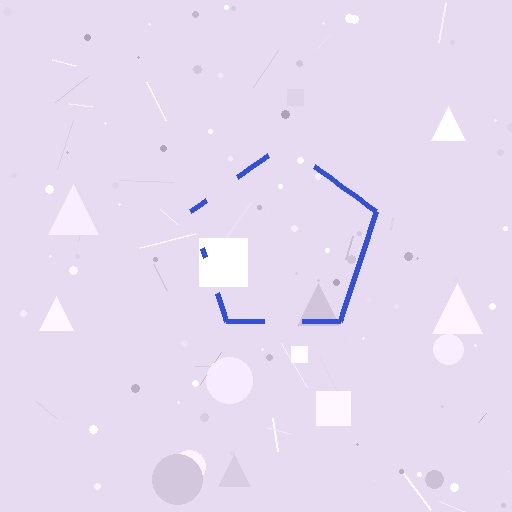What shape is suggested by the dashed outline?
The dashed outline suggests a pentagon.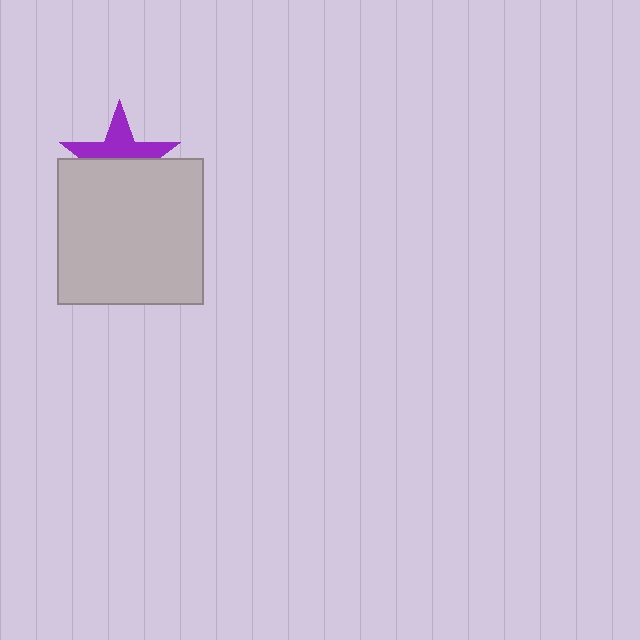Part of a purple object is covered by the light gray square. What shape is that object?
It is a star.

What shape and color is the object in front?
The object in front is a light gray square.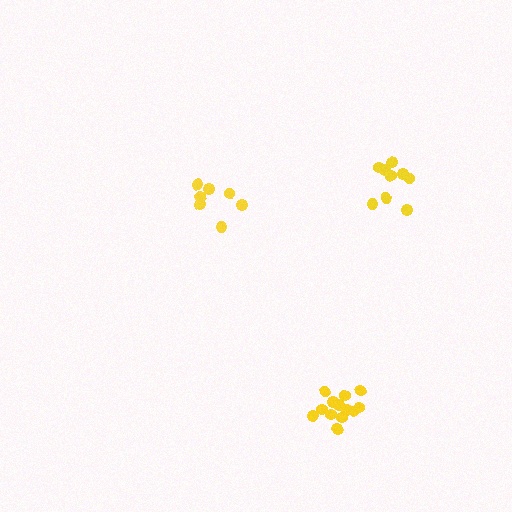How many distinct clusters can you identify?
There are 3 distinct clusters.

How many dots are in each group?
Group 1: 7 dots, Group 2: 13 dots, Group 3: 9 dots (29 total).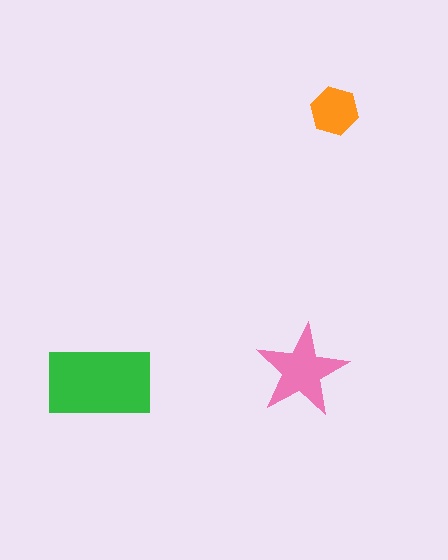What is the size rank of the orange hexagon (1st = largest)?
3rd.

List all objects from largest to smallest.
The green rectangle, the pink star, the orange hexagon.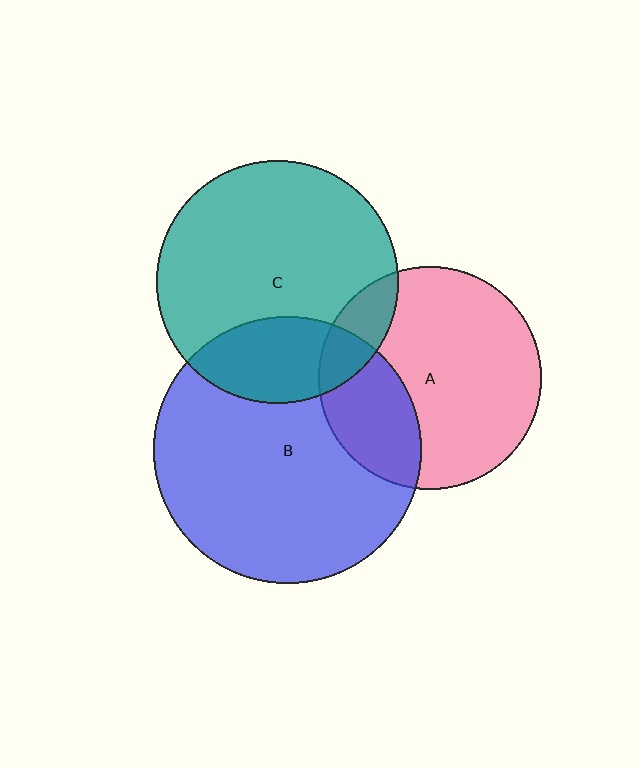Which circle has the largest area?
Circle B (blue).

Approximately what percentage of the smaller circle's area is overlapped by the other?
Approximately 25%.